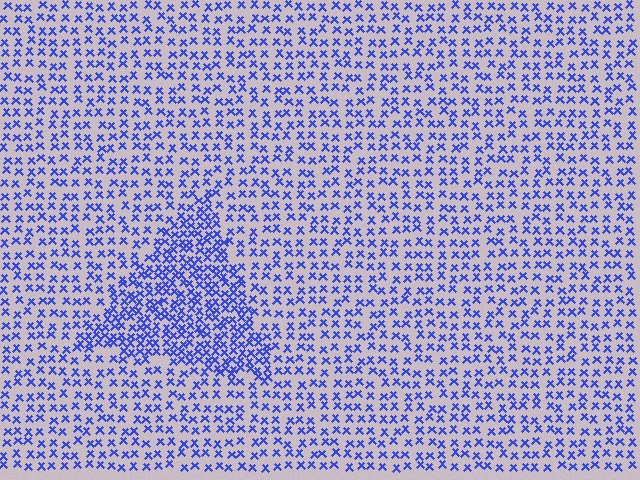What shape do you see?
I see a triangle.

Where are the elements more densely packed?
The elements are more densely packed inside the triangle boundary.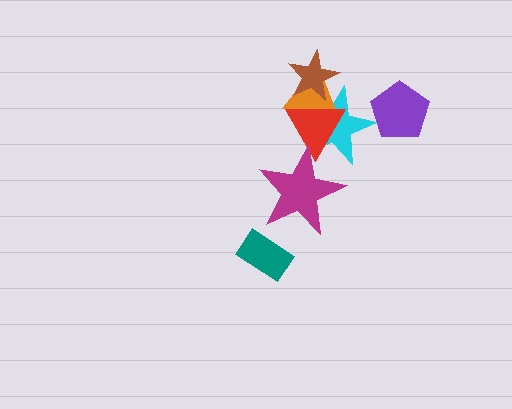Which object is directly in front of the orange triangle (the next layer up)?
The red triangle is directly in front of the orange triangle.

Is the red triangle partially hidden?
Yes, it is partially covered by another shape.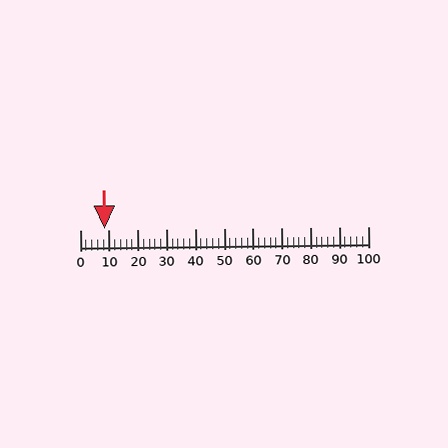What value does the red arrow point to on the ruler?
The red arrow points to approximately 9.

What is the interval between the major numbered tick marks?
The major tick marks are spaced 10 units apart.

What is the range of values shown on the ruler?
The ruler shows values from 0 to 100.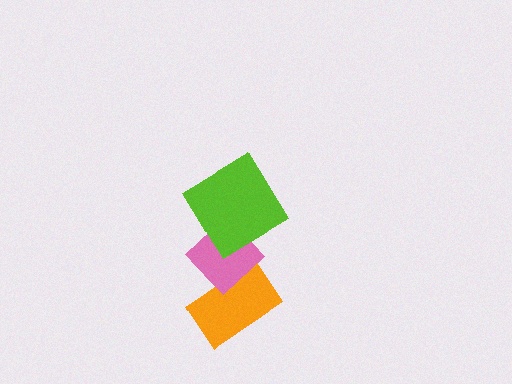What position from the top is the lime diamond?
The lime diamond is 1st from the top.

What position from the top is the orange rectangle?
The orange rectangle is 3rd from the top.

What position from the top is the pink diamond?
The pink diamond is 2nd from the top.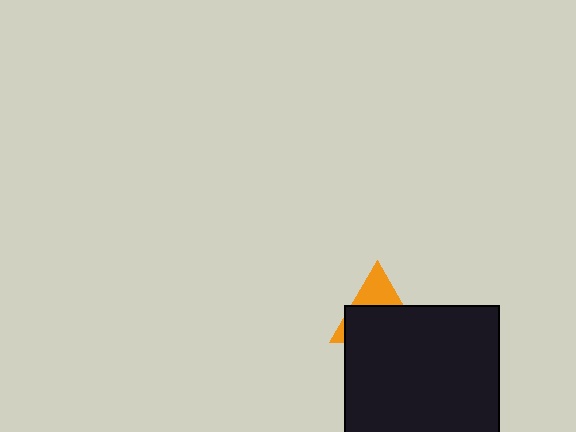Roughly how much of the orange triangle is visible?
A small part of it is visible (roughly 35%).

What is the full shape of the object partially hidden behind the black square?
The partially hidden object is an orange triangle.